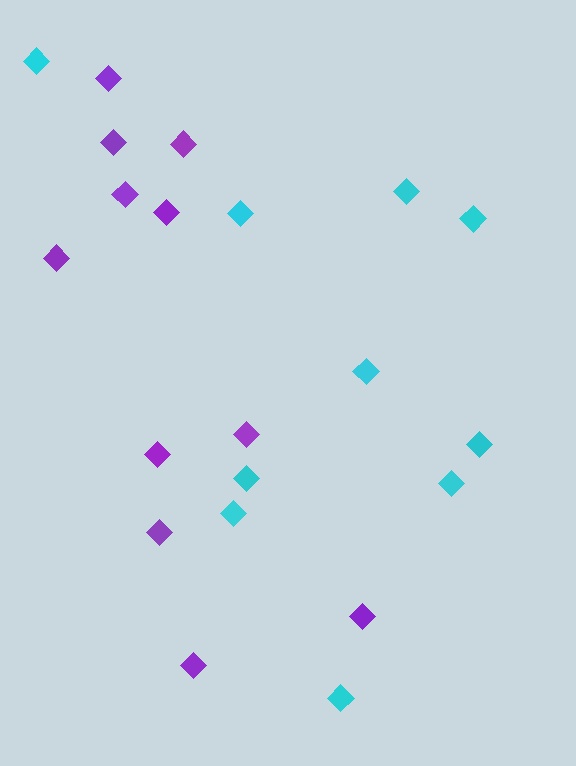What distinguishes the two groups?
There are 2 groups: one group of purple diamonds (11) and one group of cyan diamonds (10).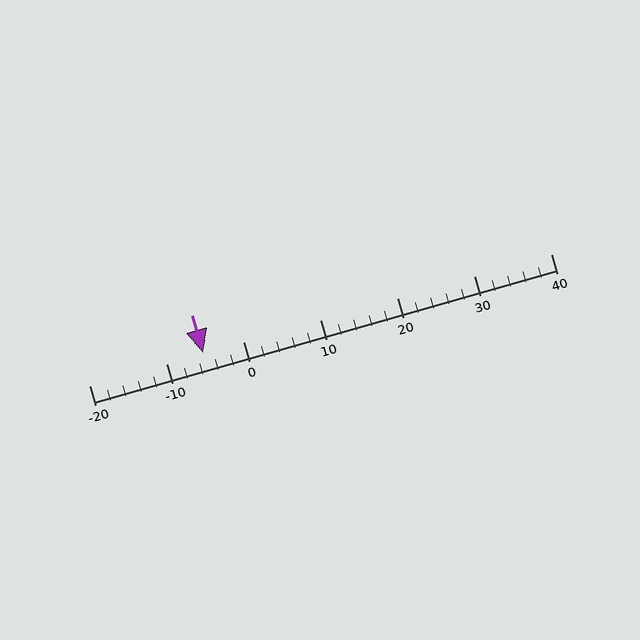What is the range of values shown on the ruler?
The ruler shows values from -20 to 40.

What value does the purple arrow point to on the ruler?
The purple arrow points to approximately -5.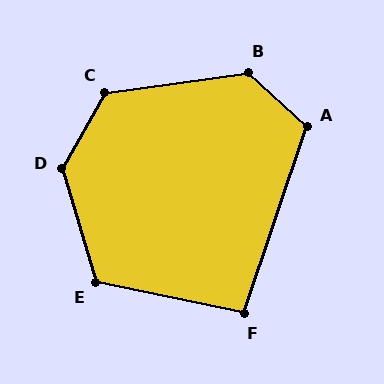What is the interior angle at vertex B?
Approximately 129 degrees (obtuse).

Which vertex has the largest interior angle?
D, at approximately 134 degrees.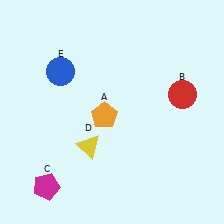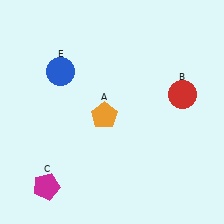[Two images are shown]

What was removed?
The yellow triangle (D) was removed in Image 2.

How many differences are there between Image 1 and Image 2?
There is 1 difference between the two images.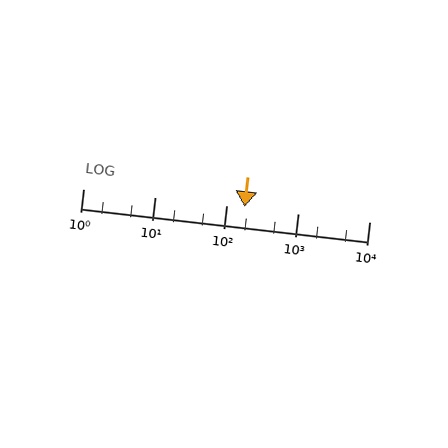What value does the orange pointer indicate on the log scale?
The pointer indicates approximately 180.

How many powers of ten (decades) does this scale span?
The scale spans 4 decades, from 1 to 10000.